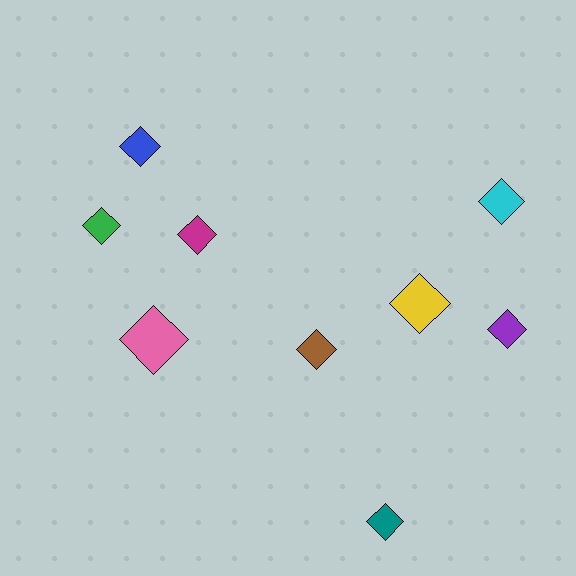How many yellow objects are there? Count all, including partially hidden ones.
There is 1 yellow object.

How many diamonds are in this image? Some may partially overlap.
There are 9 diamonds.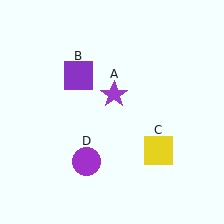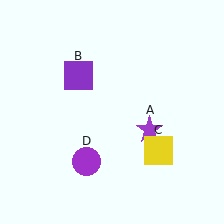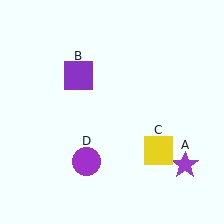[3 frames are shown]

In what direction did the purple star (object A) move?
The purple star (object A) moved down and to the right.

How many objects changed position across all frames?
1 object changed position: purple star (object A).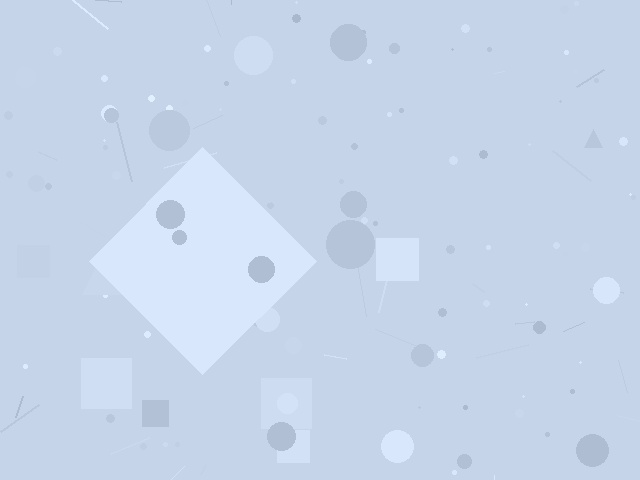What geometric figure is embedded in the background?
A diamond is embedded in the background.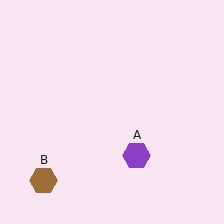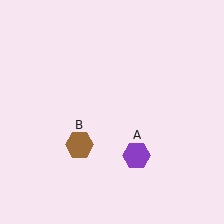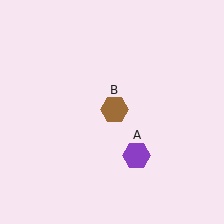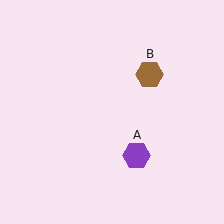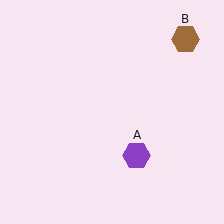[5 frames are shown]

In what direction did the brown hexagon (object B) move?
The brown hexagon (object B) moved up and to the right.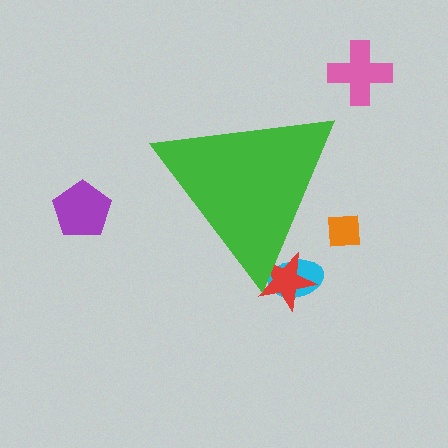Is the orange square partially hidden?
Yes, the orange square is partially hidden behind the green triangle.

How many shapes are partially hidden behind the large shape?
3 shapes are partially hidden.